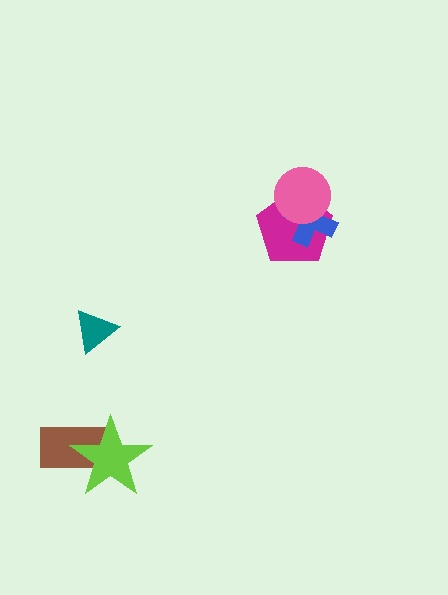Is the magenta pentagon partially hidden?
Yes, it is partially covered by another shape.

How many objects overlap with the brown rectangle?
1 object overlaps with the brown rectangle.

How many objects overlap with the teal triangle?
0 objects overlap with the teal triangle.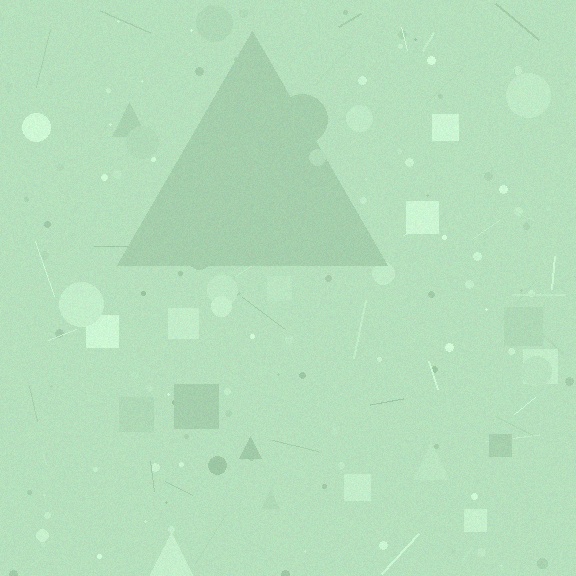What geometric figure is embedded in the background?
A triangle is embedded in the background.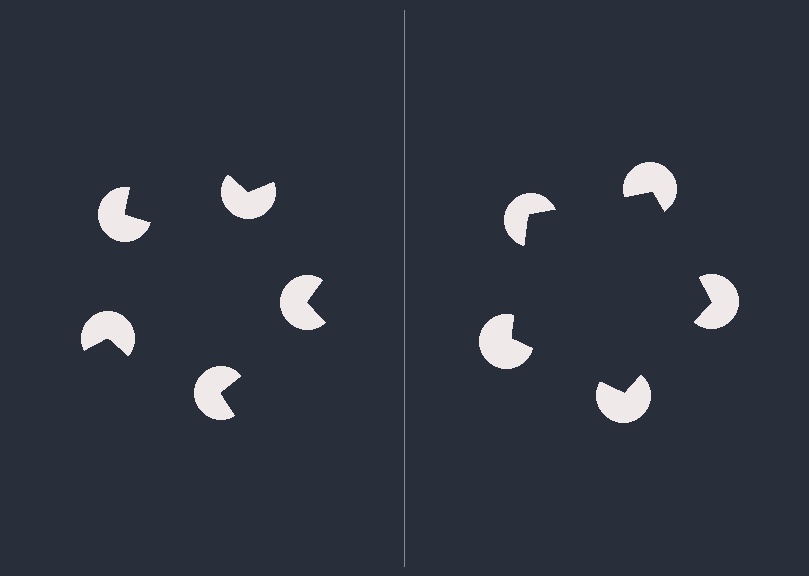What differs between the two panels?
The pac-man discs are positioned identically on both sides; only the wedge orientations differ. On the right they align to a pentagon; on the left they are misaligned.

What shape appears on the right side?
An illusory pentagon.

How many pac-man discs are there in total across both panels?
10 — 5 on each side.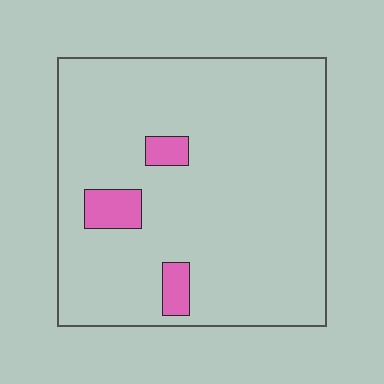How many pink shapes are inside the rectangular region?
3.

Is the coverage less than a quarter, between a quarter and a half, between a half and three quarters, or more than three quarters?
Less than a quarter.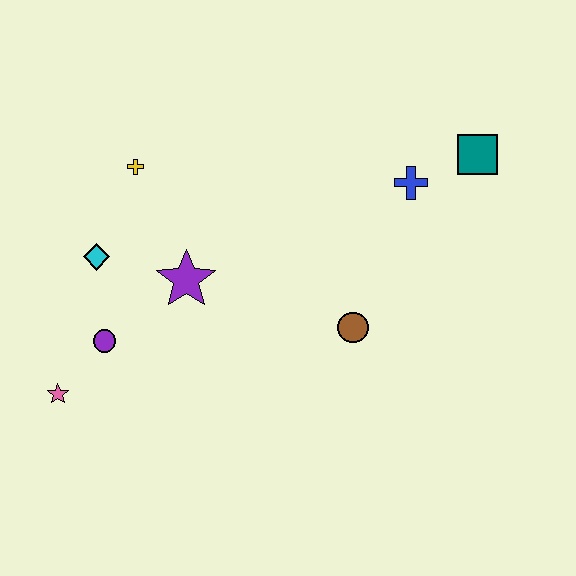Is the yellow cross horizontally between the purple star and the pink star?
Yes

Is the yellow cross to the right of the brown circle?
No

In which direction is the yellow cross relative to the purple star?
The yellow cross is above the purple star.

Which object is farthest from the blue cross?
The pink star is farthest from the blue cross.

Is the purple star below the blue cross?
Yes